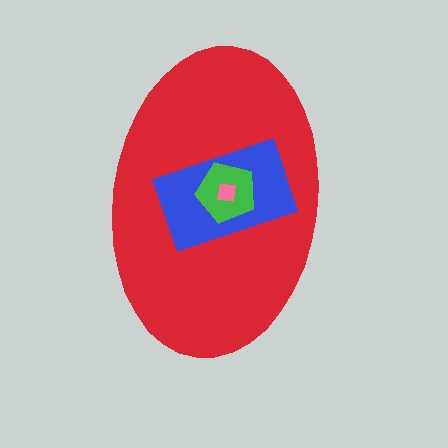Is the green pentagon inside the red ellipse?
Yes.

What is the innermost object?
The pink square.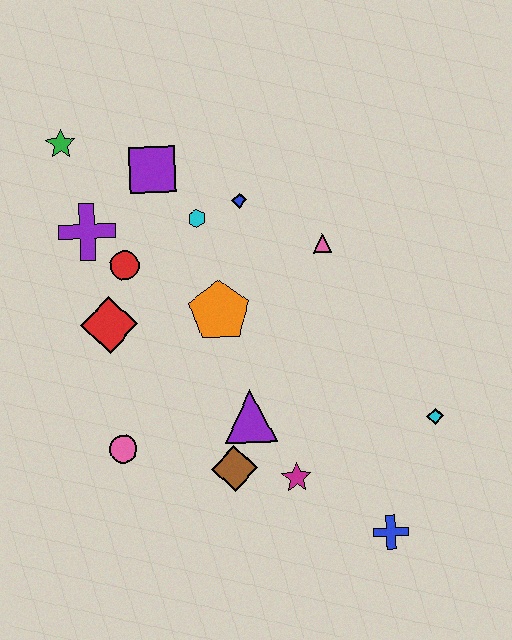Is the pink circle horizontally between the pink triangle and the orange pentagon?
No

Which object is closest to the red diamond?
The red circle is closest to the red diamond.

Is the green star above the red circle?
Yes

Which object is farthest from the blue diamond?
The blue cross is farthest from the blue diamond.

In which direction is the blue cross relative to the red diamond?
The blue cross is to the right of the red diamond.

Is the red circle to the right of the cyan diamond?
No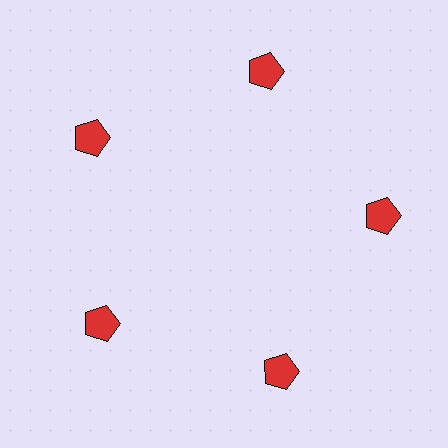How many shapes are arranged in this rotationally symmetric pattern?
There are 5 shapes, arranged in 5 groups of 1.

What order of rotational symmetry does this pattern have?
This pattern has 5-fold rotational symmetry.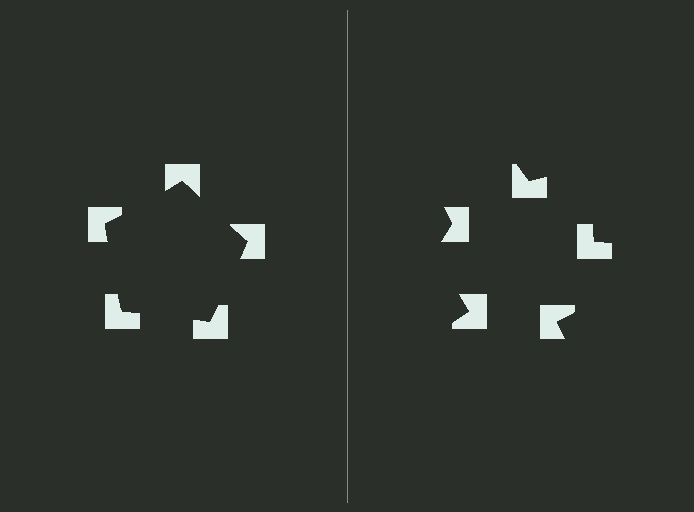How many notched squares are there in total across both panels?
10 — 5 on each side.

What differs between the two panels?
The notched squares are positioned identically on both sides; only the wedge orientations differ. On the left they align to a pentagon; on the right they are misaligned.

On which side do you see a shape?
An illusory pentagon appears on the left side. On the right side the wedge cuts are rotated, so no coherent shape forms.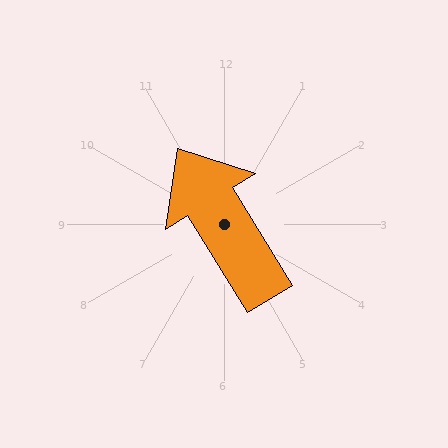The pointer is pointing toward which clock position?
Roughly 11 o'clock.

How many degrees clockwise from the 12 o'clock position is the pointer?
Approximately 328 degrees.